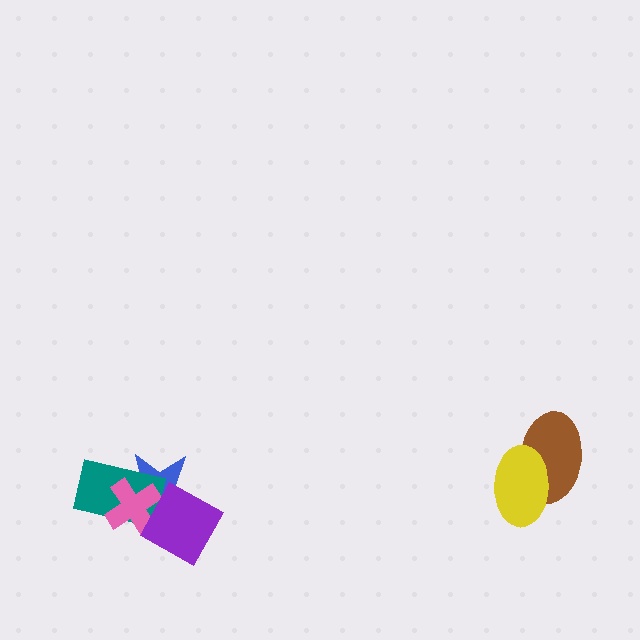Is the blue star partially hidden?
Yes, it is partially covered by another shape.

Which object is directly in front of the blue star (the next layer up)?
The teal rectangle is directly in front of the blue star.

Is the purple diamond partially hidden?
No, no other shape covers it.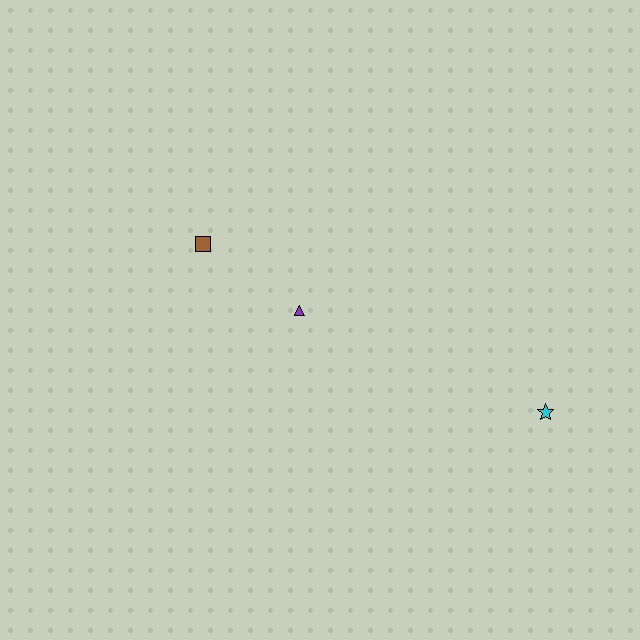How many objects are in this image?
There are 3 objects.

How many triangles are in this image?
There is 1 triangle.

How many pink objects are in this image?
There are no pink objects.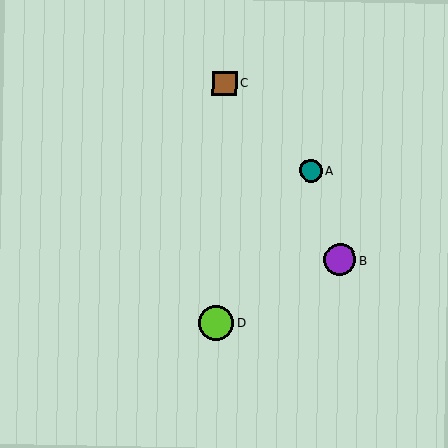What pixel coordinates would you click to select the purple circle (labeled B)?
Click at (340, 260) to select the purple circle B.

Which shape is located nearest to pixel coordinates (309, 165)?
The teal circle (labeled A) at (311, 170) is nearest to that location.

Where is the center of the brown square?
The center of the brown square is at (225, 83).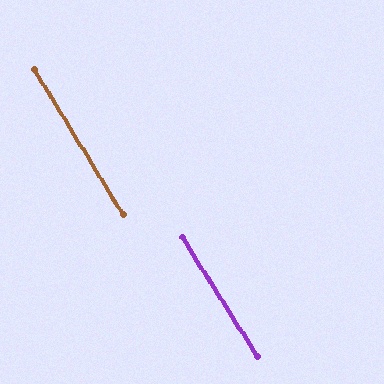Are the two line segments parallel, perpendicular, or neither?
Parallel — their directions differ by only 0.8°.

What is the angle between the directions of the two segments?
Approximately 1 degree.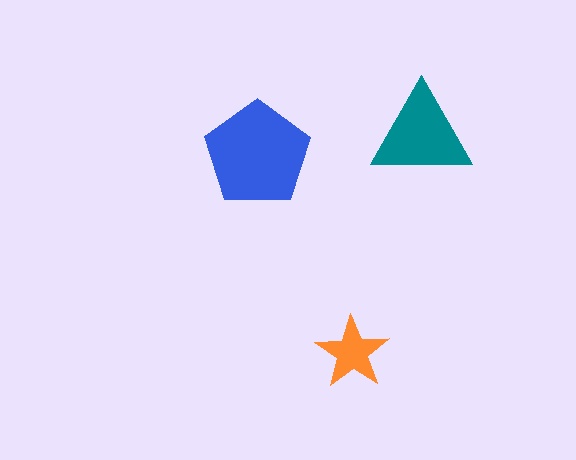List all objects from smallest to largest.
The orange star, the teal triangle, the blue pentagon.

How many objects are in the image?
There are 3 objects in the image.